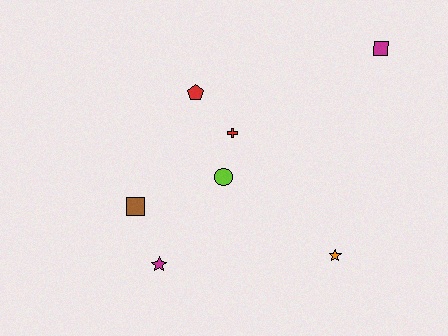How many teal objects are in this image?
There are no teal objects.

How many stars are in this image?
There are 2 stars.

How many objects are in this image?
There are 7 objects.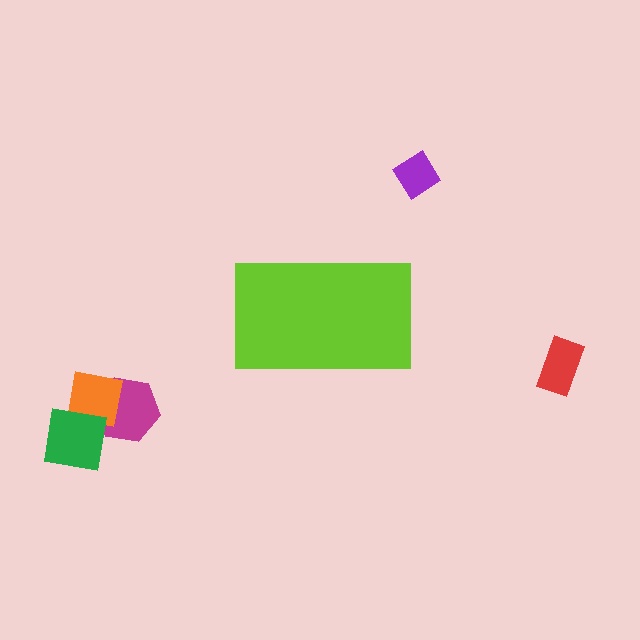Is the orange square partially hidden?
No, the orange square is fully visible.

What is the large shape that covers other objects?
A lime rectangle.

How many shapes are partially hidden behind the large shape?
0 shapes are partially hidden.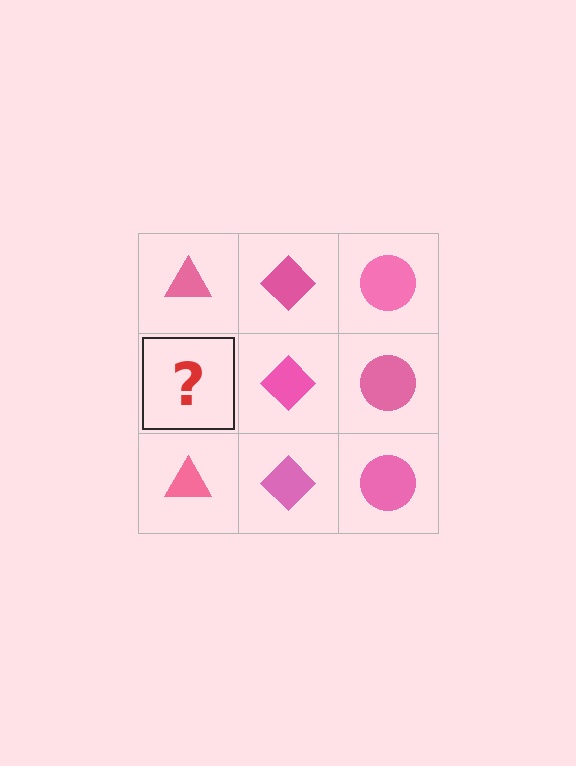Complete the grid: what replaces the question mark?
The question mark should be replaced with a pink triangle.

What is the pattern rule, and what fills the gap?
The rule is that each column has a consistent shape. The gap should be filled with a pink triangle.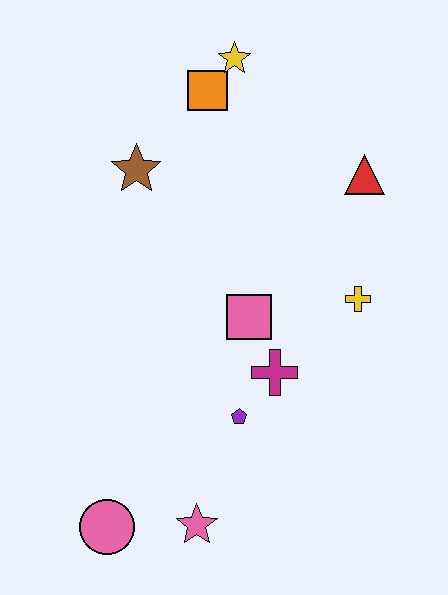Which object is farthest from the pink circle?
The yellow star is farthest from the pink circle.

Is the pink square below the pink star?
No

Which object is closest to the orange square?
The yellow star is closest to the orange square.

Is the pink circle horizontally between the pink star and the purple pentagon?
No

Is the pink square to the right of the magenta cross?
No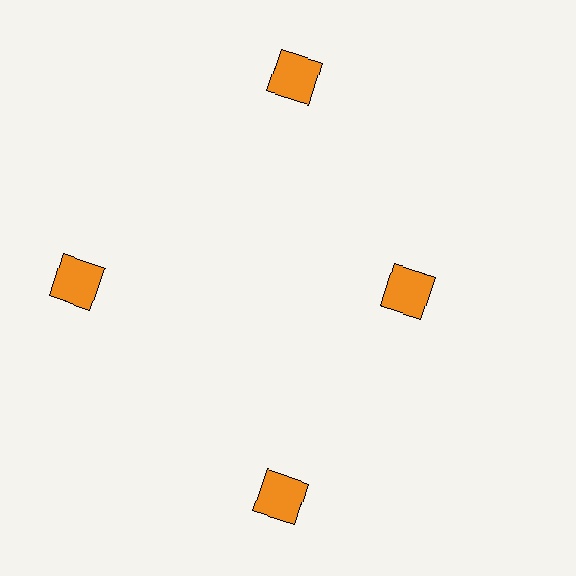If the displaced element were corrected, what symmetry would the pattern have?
It would have 4-fold rotational symmetry — the pattern would map onto itself every 90 degrees.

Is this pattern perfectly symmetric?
No. The 4 orange squares are arranged in a ring, but one element near the 3 o'clock position is pulled inward toward the center, breaking the 4-fold rotational symmetry.